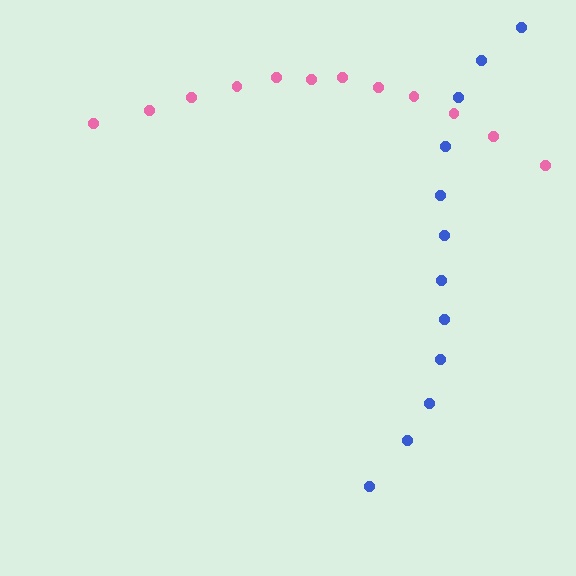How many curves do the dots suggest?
There are 2 distinct paths.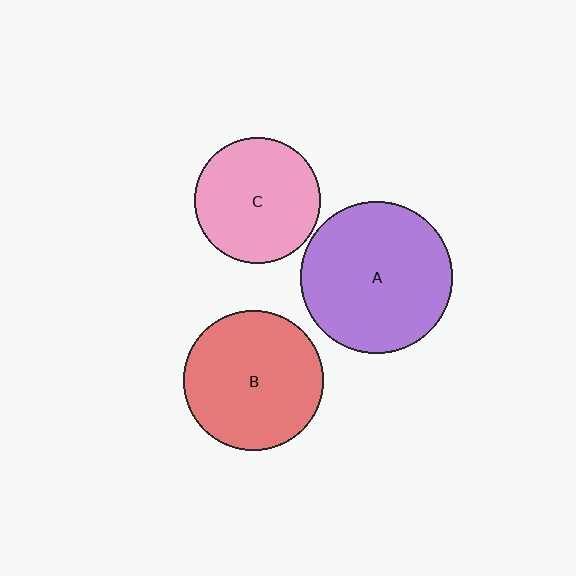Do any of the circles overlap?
No, none of the circles overlap.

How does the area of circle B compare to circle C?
Approximately 1.2 times.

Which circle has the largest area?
Circle A (purple).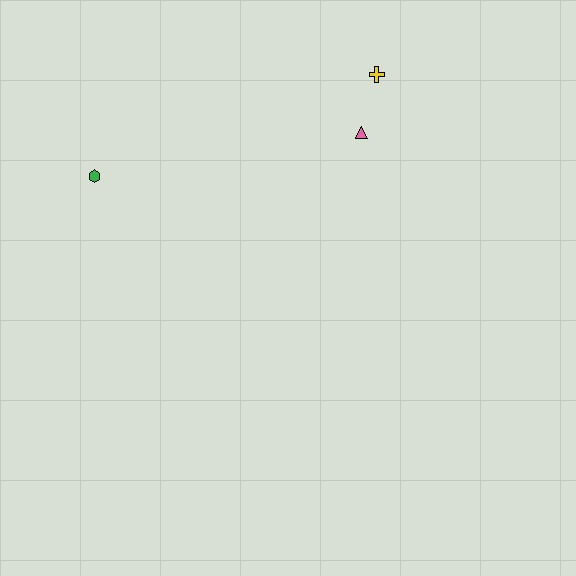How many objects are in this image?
There are 3 objects.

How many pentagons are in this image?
There are no pentagons.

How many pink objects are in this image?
There is 1 pink object.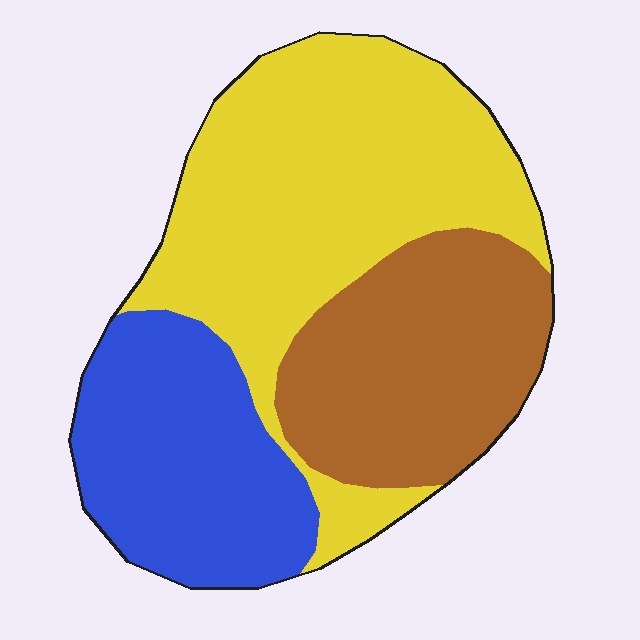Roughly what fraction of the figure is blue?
Blue takes up between a quarter and a half of the figure.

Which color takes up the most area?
Yellow, at roughly 45%.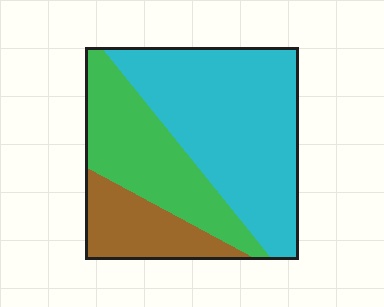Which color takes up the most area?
Cyan, at roughly 50%.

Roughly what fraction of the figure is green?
Green takes up between a sixth and a third of the figure.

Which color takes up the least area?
Brown, at roughly 20%.